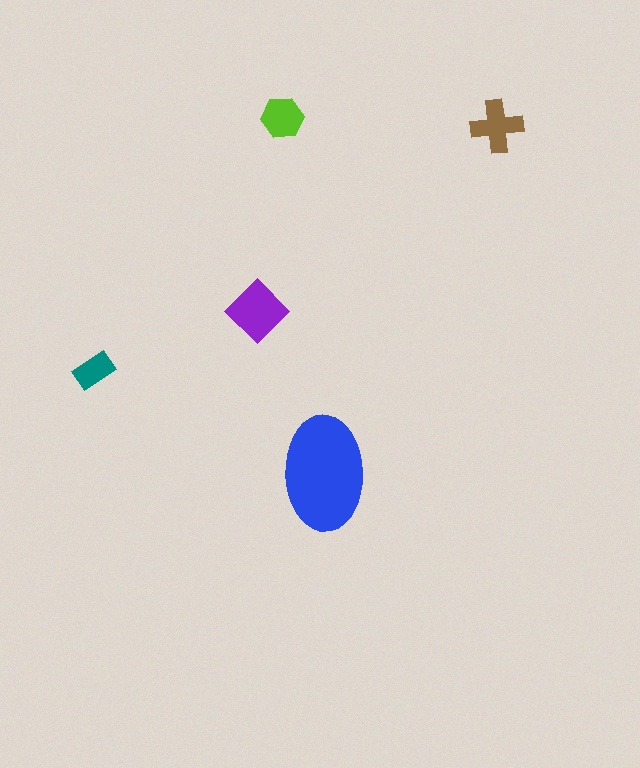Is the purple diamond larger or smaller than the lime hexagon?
Larger.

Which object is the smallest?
The teal rectangle.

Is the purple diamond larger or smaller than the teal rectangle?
Larger.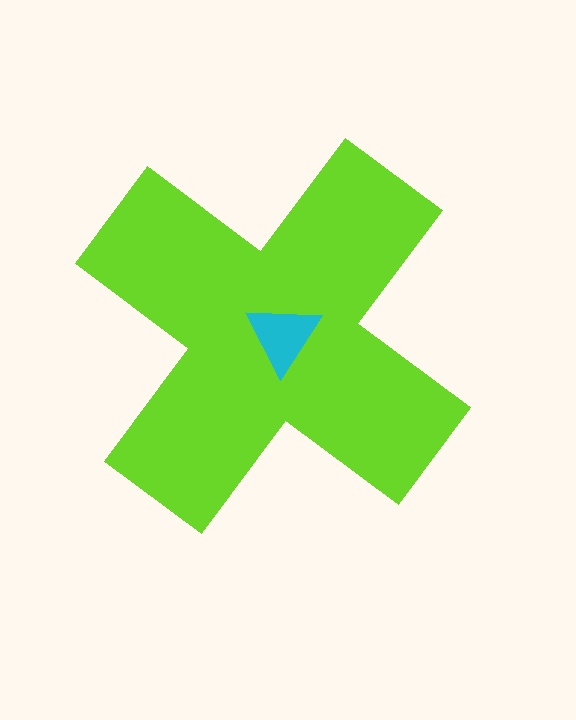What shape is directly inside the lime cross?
The cyan triangle.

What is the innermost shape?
The cyan triangle.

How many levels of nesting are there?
2.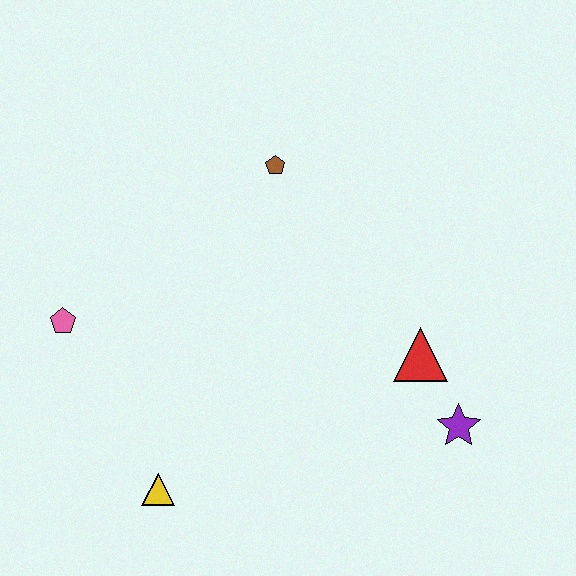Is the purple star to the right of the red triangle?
Yes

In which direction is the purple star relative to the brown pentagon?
The purple star is below the brown pentagon.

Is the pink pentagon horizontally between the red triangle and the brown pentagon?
No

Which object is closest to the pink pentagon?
The yellow triangle is closest to the pink pentagon.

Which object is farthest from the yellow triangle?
The brown pentagon is farthest from the yellow triangle.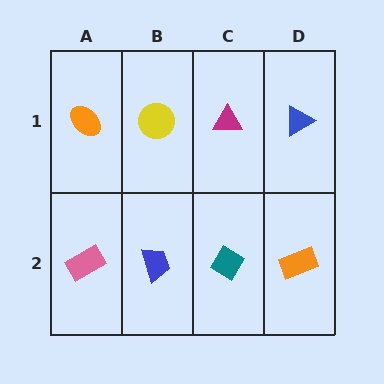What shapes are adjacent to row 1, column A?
A pink rectangle (row 2, column A), a yellow circle (row 1, column B).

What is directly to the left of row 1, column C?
A yellow circle.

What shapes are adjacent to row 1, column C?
A teal diamond (row 2, column C), a yellow circle (row 1, column B), a blue triangle (row 1, column D).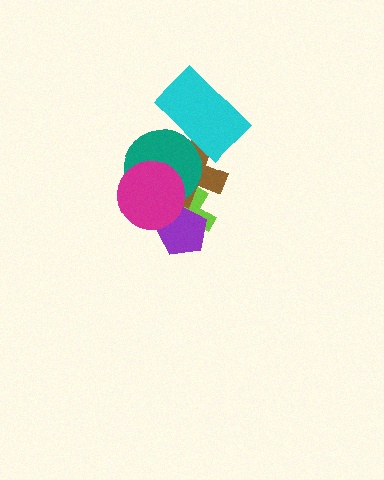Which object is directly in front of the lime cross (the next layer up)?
The brown cross is directly in front of the lime cross.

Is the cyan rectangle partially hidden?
No, no other shape covers it.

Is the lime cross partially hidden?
Yes, it is partially covered by another shape.